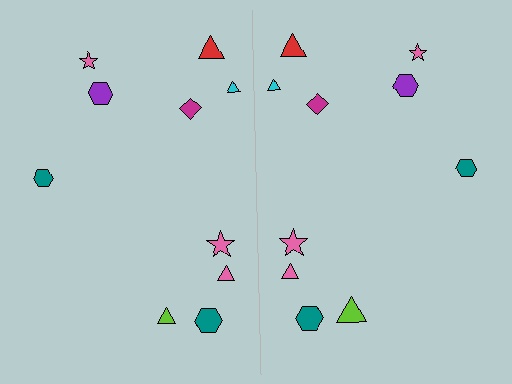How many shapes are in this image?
There are 20 shapes in this image.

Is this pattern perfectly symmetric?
No, the pattern is not perfectly symmetric. The lime triangle on the right side has a different size than its mirror counterpart.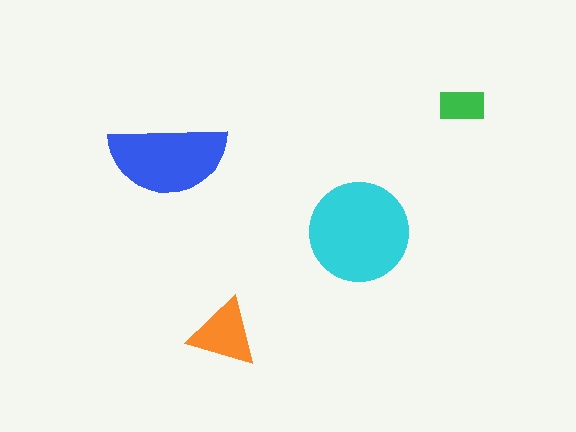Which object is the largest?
The cyan circle.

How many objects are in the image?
There are 4 objects in the image.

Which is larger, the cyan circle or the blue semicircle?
The cyan circle.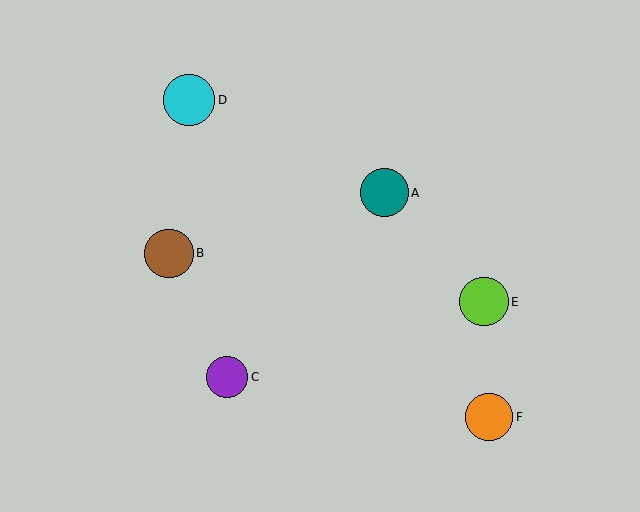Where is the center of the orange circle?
The center of the orange circle is at (489, 417).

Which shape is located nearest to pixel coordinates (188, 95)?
The cyan circle (labeled D) at (189, 100) is nearest to that location.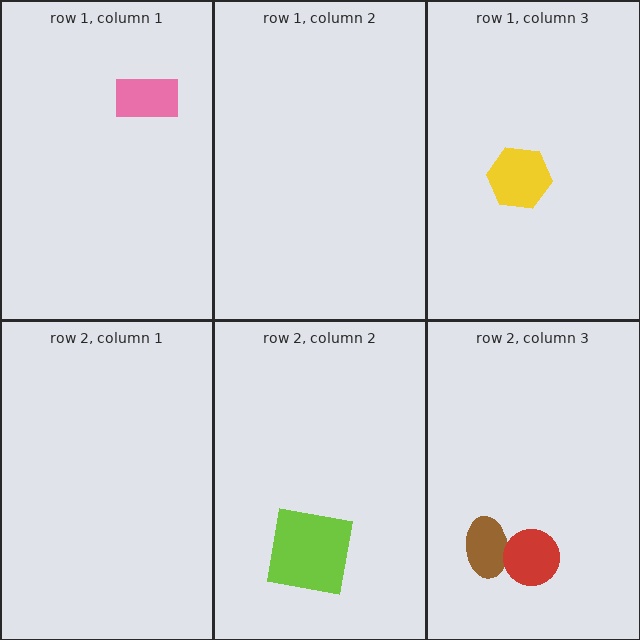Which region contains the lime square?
The row 2, column 2 region.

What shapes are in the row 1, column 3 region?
The yellow hexagon.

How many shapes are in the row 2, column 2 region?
1.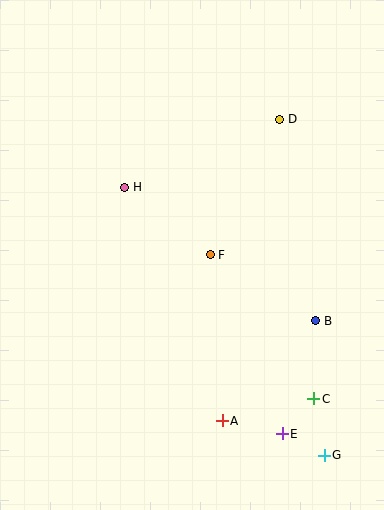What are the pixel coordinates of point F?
Point F is at (210, 255).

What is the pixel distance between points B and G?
The distance between B and G is 135 pixels.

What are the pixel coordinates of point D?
Point D is at (280, 119).